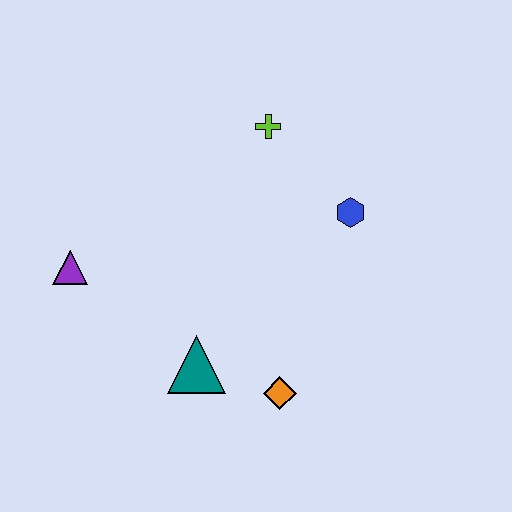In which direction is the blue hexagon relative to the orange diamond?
The blue hexagon is above the orange diamond.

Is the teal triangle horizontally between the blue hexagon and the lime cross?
No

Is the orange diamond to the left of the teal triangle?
No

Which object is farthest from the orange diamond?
The lime cross is farthest from the orange diamond.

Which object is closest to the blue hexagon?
The lime cross is closest to the blue hexagon.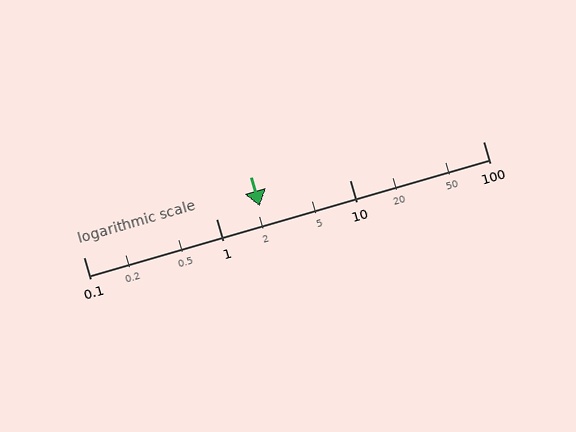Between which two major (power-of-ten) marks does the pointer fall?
The pointer is between 1 and 10.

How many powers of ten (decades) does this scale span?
The scale spans 3 decades, from 0.1 to 100.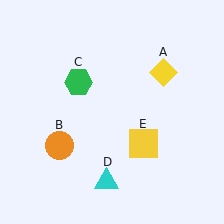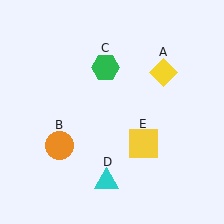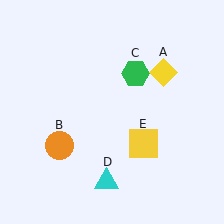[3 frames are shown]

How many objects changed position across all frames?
1 object changed position: green hexagon (object C).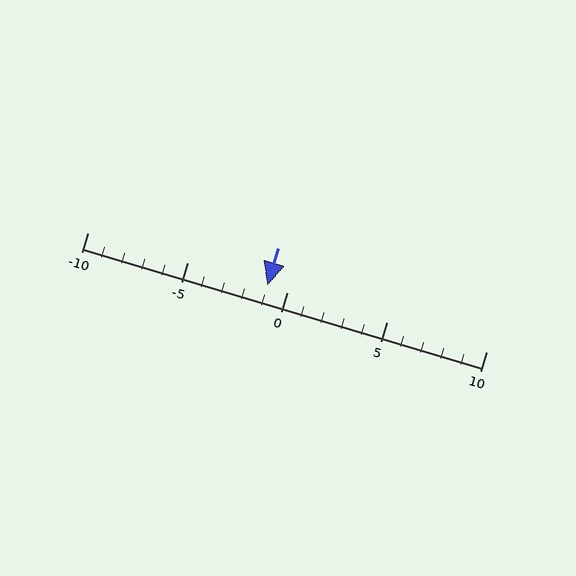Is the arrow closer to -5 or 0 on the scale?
The arrow is closer to 0.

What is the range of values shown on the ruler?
The ruler shows values from -10 to 10.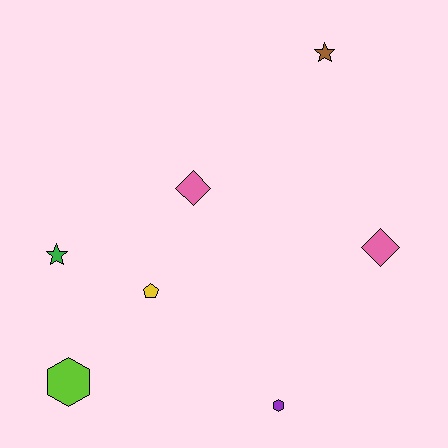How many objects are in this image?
There are 7 objects.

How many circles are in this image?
There are no circles.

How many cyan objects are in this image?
There are no cyan objects.